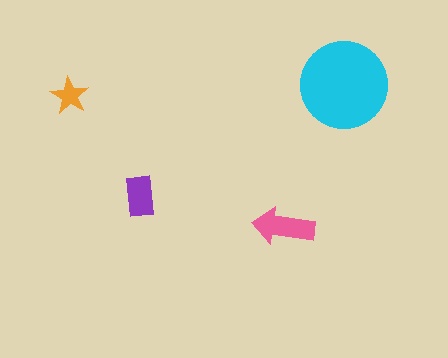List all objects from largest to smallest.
The cyan circle, the pink arrow, the purple rectangle, the orange star.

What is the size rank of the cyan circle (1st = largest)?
1st.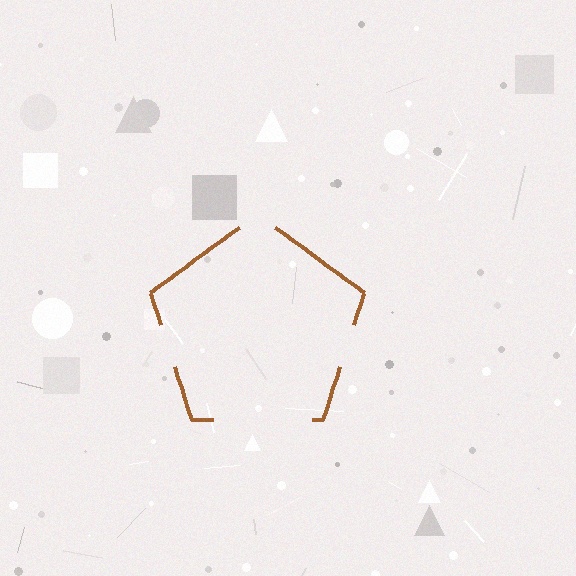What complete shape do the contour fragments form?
The contour fragments form a pentagon.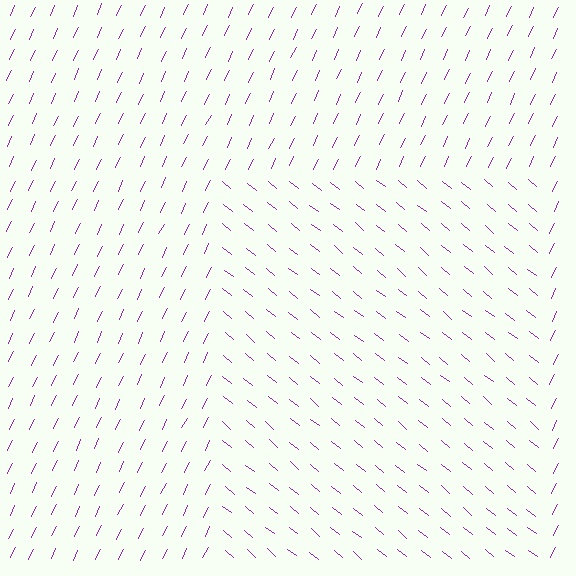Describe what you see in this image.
The image is filled with small purple line segments. A rectangle region in the image has lines oriented differently from the surrounding lines, creating a visible texture boundary.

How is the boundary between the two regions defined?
The boundary is defined purely by a change in line orientation (approximately 76 degrees difference). All lines are the same color and thickness.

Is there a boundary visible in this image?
Yes, there is a texture boundary formed by a change in line orientation.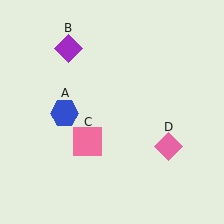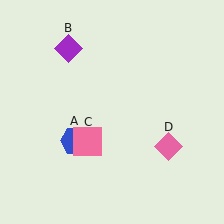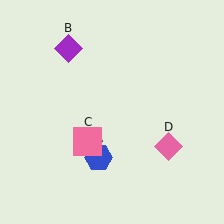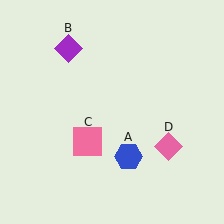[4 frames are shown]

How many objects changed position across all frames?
1 object changed position: blue hexagon (object A).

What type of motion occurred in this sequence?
The blue hexagon (object A) rotated counterclockwise around the center of the scene.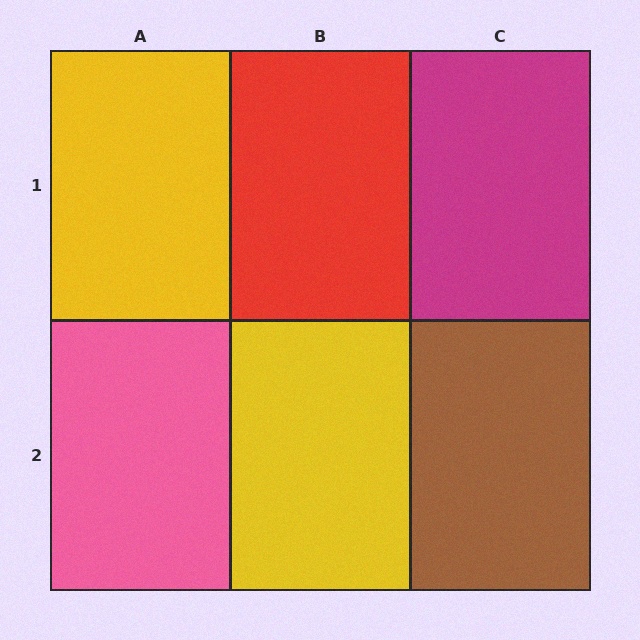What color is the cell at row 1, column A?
Yellow.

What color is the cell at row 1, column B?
Red.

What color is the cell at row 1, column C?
Magenta.